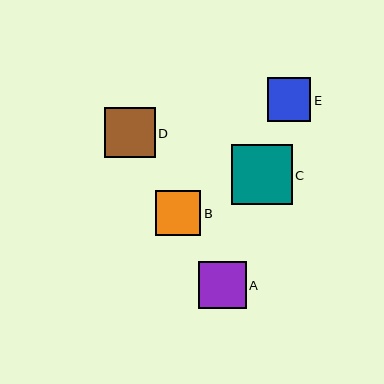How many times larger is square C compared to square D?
Square C is approximately 1.2 times the size of square D.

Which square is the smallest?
Square E is the smallest with a size of approximately 44 pixels.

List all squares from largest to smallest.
From largest to smallest: C, D, A, B, E.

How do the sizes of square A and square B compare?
Square A and square B are approximately the same size.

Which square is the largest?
Square C is the largest with a size of approximately 60 pixels.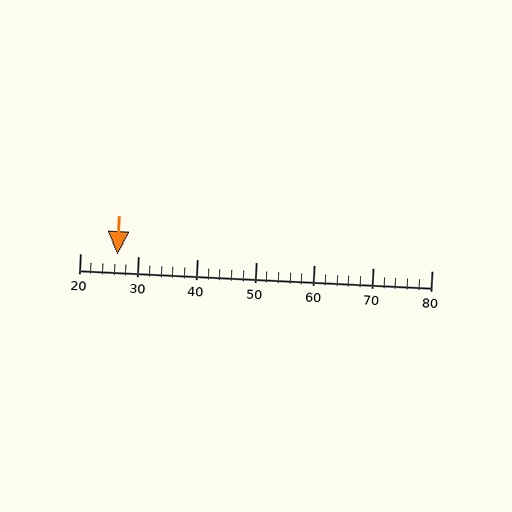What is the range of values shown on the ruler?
The ruler shows values from 20 to 80.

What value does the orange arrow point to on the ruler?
The orange arrow points to approximately 26.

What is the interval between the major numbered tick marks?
The major tick marks are spaced 10 units apart.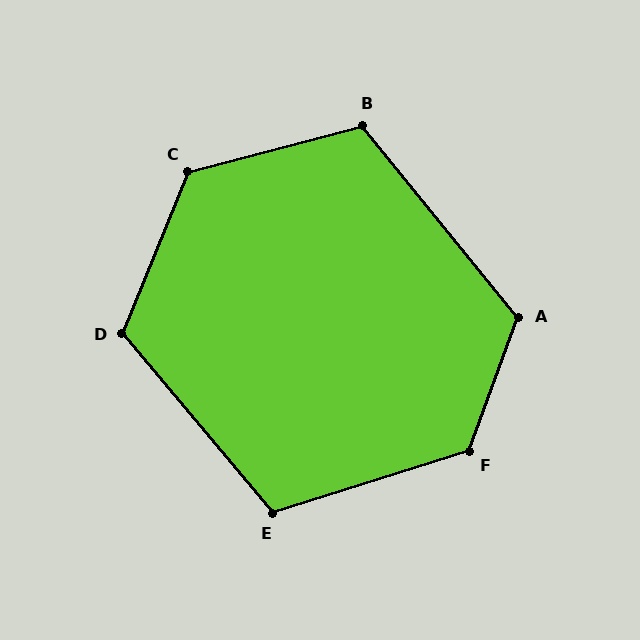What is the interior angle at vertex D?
Approximately 118 degrees (obtuse).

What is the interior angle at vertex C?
Approximately 127 degrees (obtuse).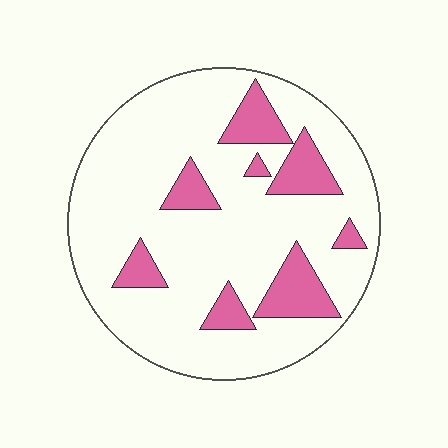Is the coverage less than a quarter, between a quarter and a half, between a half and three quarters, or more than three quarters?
Less than a quarter.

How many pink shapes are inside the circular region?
8.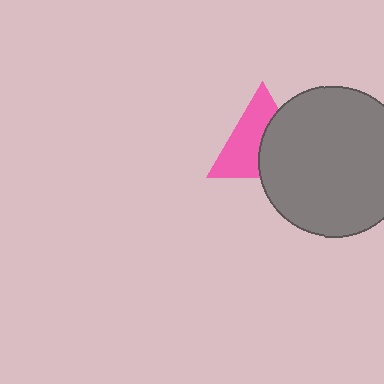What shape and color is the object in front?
The object in front is a gray circle.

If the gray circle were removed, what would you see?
You would see the complete pink triangle.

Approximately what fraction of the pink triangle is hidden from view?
Roughly 45% of the pink triangle is hidden behind the gray circle.